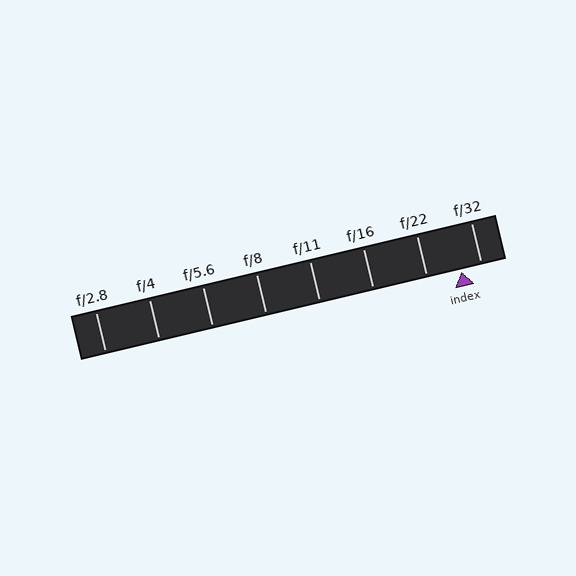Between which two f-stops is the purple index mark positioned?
The index mark is between f/22 and f/32.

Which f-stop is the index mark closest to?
The index mark is closest to f/32.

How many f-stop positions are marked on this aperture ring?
There are 8 f-stop positions marked.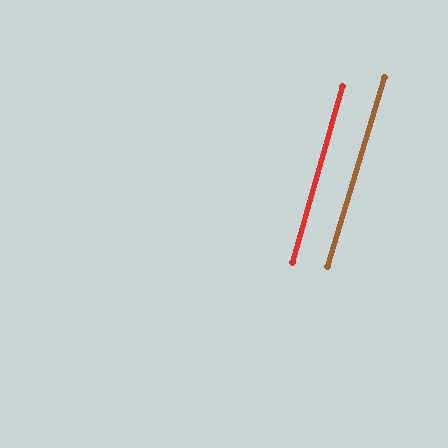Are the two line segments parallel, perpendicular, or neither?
Parallel — their directions differ by only 1.2°.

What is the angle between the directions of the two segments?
Approximately 1 degree.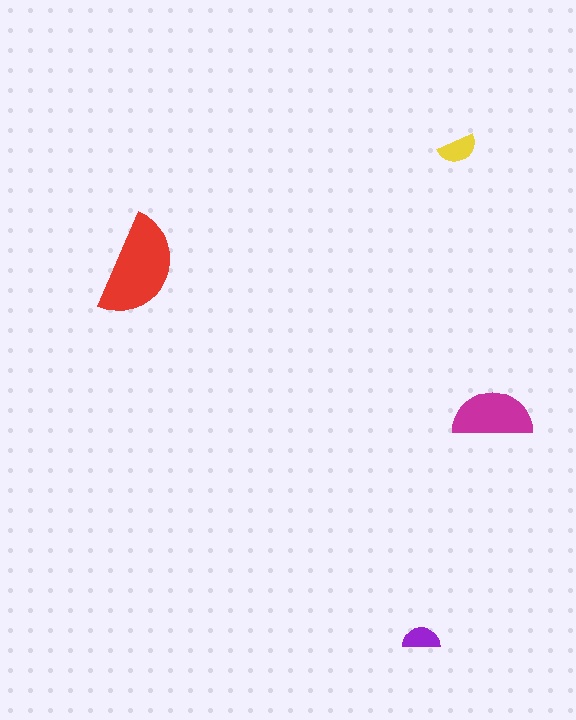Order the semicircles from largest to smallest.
the red one, the magenta one, the yellow one, the purple one.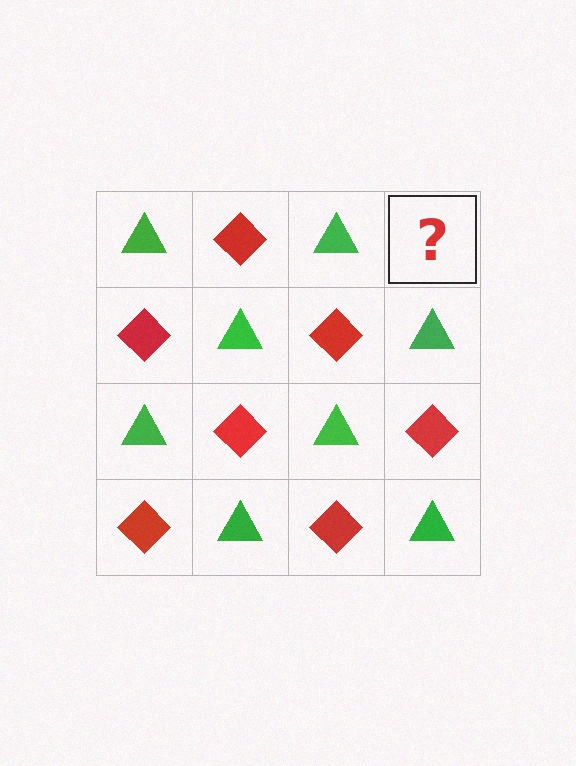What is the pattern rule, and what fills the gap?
The rule is that it alternates green triangle and red diamond in a checkerboard pattern. The gap should be filled with a red diamond.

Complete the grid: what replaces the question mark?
The question mark should be replaced with a red diamond.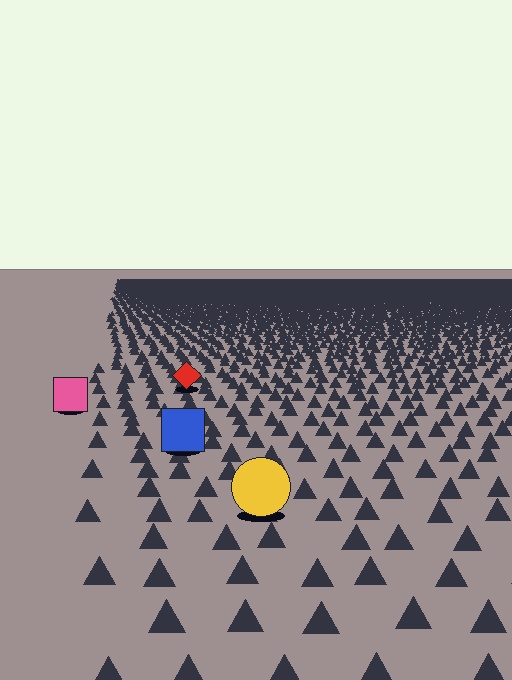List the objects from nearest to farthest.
From nearest to farthest: the yellow circle, the blue square, the pink square, the red diamond.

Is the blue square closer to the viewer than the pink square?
Yes. The blue square is closer — you can tell from the texture gradient: the ground texture is coarser near it.